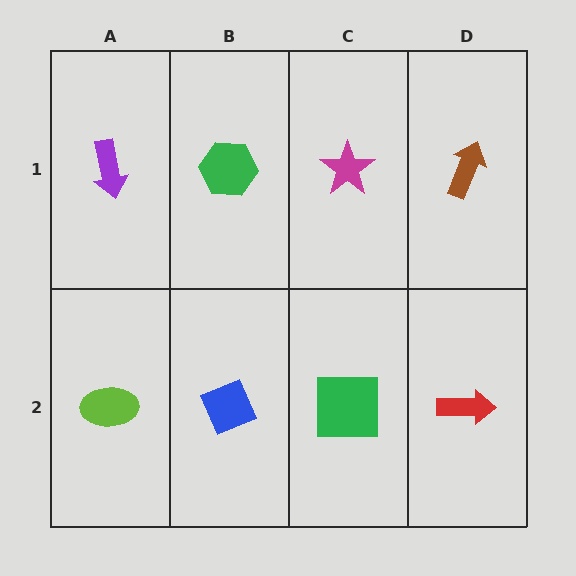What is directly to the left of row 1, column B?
A purple arrow.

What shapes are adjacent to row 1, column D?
A red arrow (row 2, column D), a magenta star (row 1, column C).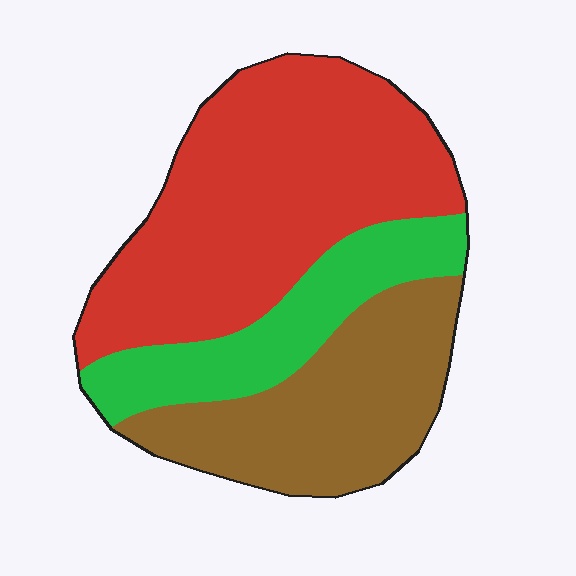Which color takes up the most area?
Red, at roughly 50%.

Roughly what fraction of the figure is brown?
Brown takes up between a sixth and a third of the figure.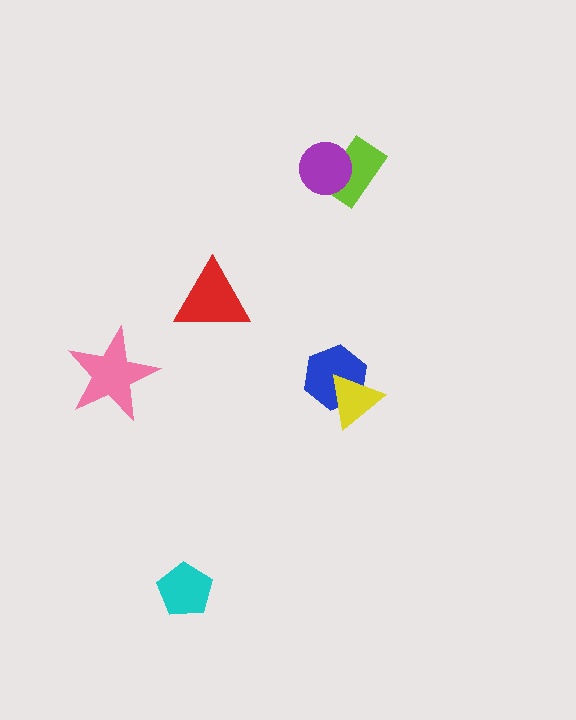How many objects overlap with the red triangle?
0 objects overlap with the red triangle.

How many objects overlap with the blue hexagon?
1 object overlaps with the blue hexagon.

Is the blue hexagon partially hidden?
Yes, it is partially covered by another shape.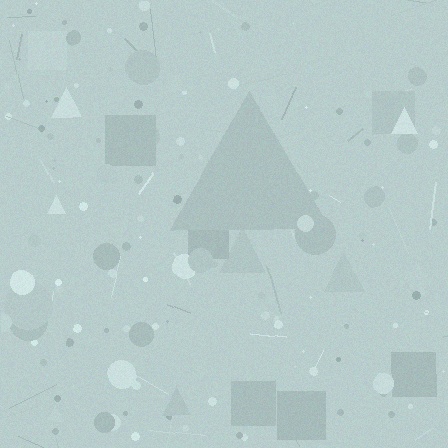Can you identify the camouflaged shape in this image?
The camouflaged shape is a triangle.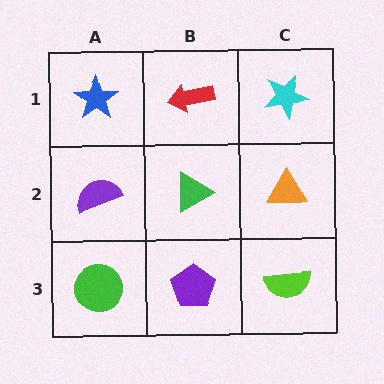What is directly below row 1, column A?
A purple semicircle.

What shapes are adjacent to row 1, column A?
A purple semicircle (row 2, column A), a red arrow (row 1, column B).